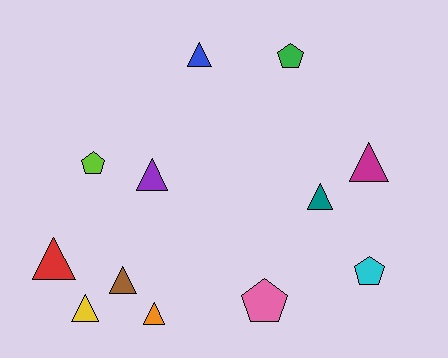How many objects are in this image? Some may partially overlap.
There are 12 objects.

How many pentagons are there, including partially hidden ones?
There are 4 pentagons.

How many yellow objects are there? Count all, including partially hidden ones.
There is 1 yellow object.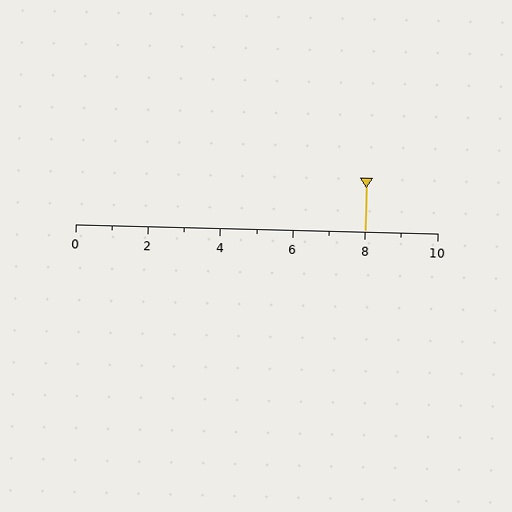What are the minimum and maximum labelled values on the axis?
The axis runs from 0 to 10.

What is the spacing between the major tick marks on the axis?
The major ticks are spaced 2 apart.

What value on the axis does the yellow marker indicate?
The marker indicates approximately 8.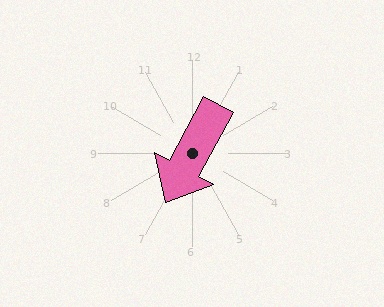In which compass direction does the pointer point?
Southwest.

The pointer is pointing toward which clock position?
Roughly 7 o'clock.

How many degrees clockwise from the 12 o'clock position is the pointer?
Approximately 208 degrees.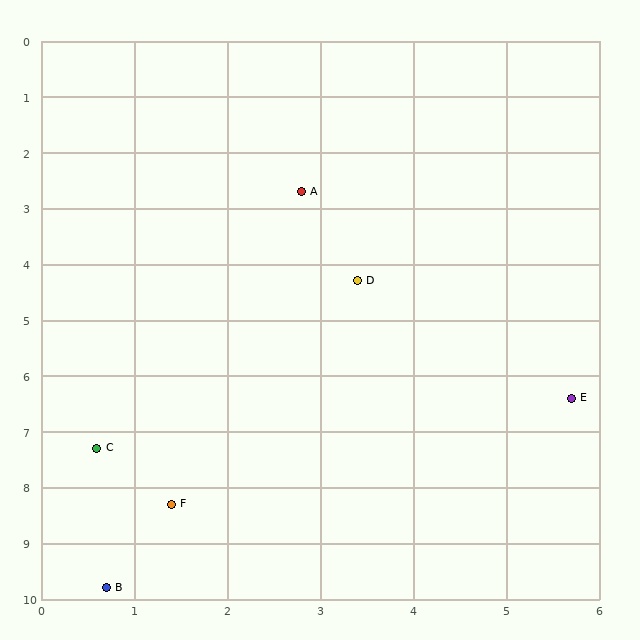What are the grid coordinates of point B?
Point B is at approximately (0.7, 9.8).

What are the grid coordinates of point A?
Point A is at approximately (2.8, 2.7).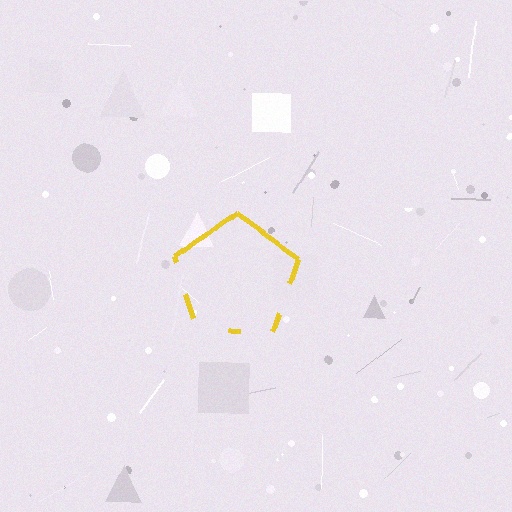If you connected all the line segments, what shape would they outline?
They would outline a pentagon.